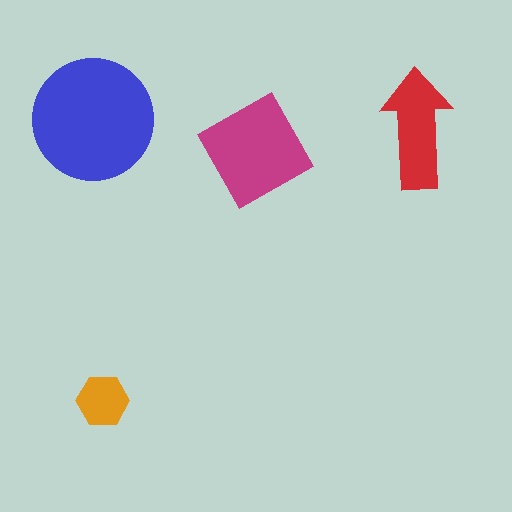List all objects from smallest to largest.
The orange hexagon, the red arrow, the magenta diamond, the blue circle.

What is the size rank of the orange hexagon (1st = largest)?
4th.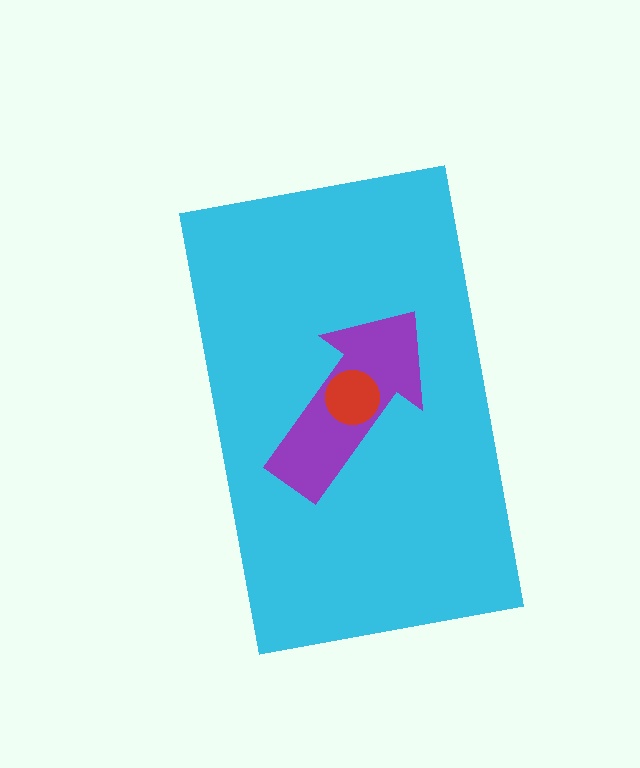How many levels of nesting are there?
3.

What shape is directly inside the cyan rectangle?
The purple arrow.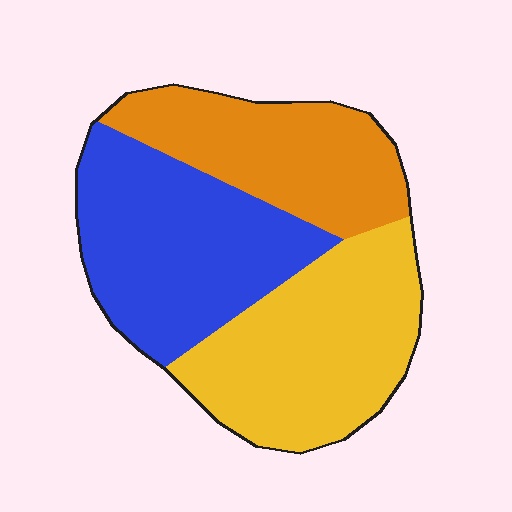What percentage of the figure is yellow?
Yellow covers around 35% of the figure.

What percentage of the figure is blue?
Blue takes up about three eighths (3/8) of the figure.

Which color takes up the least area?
Orange, at roughly 25%.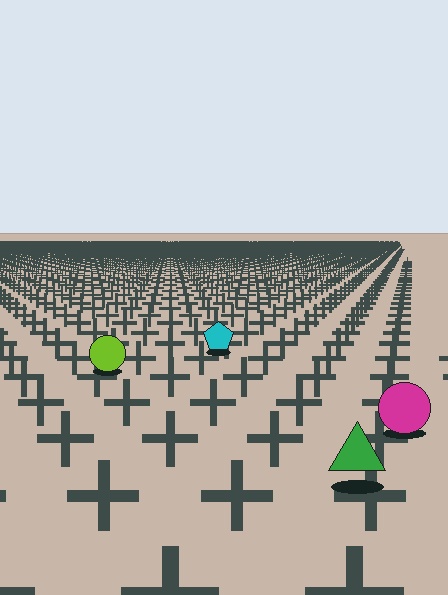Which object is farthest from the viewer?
The cyan pentagon is farthest from the viewer. It appears smaller and the ground texture around it is denser.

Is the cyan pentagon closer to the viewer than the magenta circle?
No. The magenta circle is closer — you can tell from the texture gradient: the ground texture is coarser near it.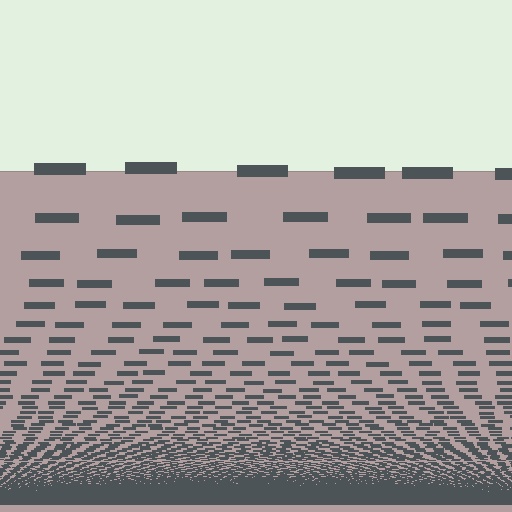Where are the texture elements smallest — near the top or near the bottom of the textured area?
Near the bottom.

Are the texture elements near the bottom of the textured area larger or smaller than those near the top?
Smaller. The gradient is inverted — elements near the bottom are smaller and denser.